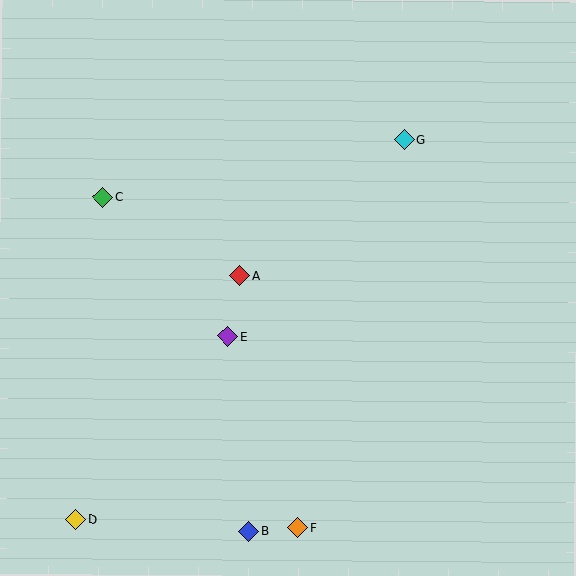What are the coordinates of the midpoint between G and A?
The midpoint between G and A is at (322, 208).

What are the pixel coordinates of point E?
Point E is at (227, 336).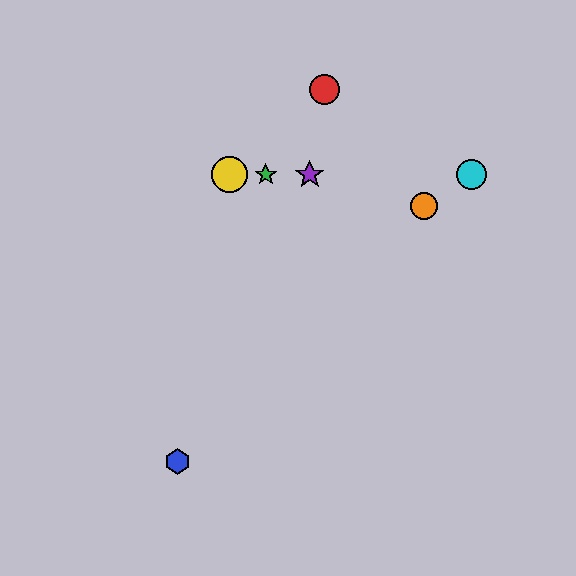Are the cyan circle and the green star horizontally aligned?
Yes, both are at y≈174.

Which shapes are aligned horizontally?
The green star, the yellow circle, the purple star, the cyan circle are aligned horizontally.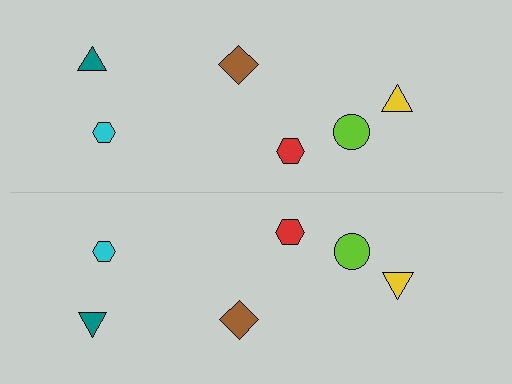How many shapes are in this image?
There are 12 shapes in this image.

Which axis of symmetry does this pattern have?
The pattern has a horizontal axis of symmetry running through the center of the image.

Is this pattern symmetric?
Yes, this pattern has bilateral (reflection) symmetry.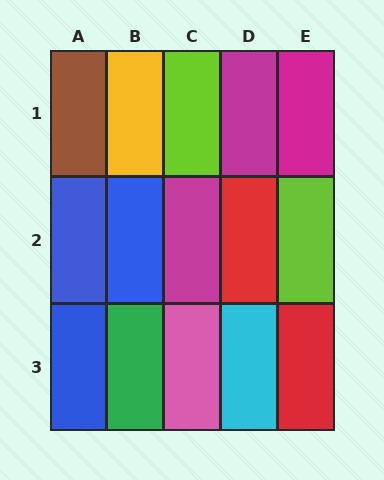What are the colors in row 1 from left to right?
Brown, yellow, lime, magenta, magenta.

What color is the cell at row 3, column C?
Pink.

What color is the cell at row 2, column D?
Red.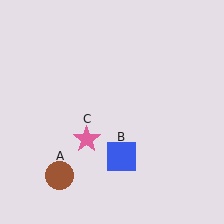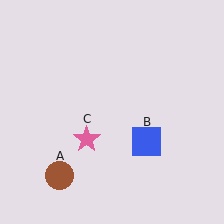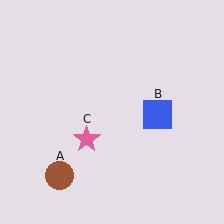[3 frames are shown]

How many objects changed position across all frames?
1 object changed position: blue square (object B).